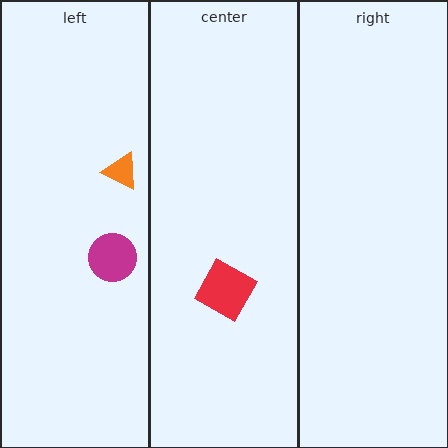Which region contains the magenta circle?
The left region.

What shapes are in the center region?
The red square.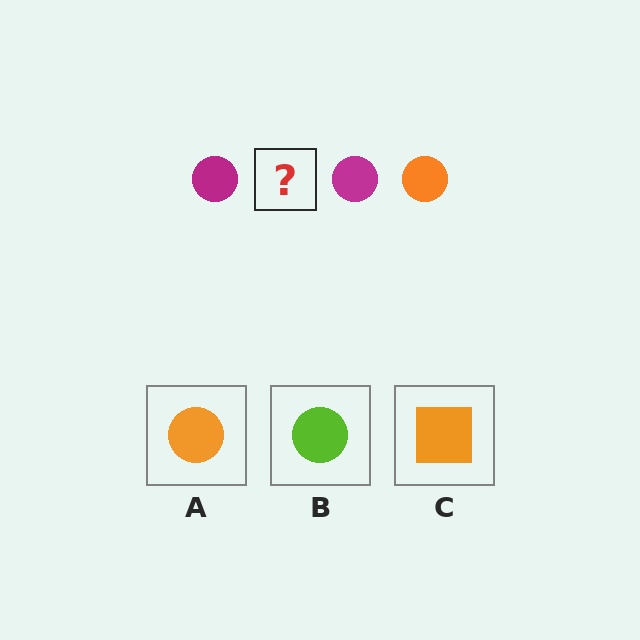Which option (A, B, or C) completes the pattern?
A.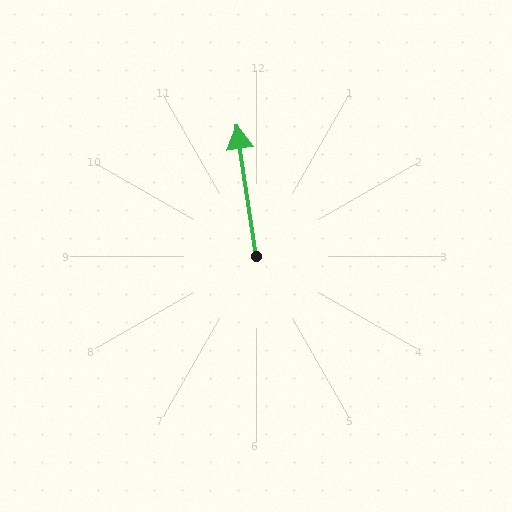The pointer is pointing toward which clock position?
Roughly 12 o'clock.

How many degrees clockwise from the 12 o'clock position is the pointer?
Approximately 352 degrees.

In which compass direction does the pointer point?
North.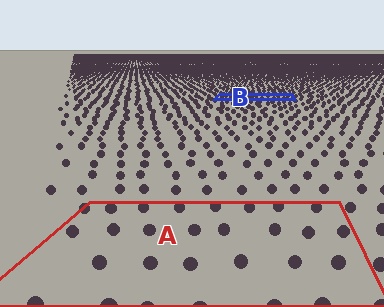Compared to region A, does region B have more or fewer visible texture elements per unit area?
Region B has more texture elements per unit area — they are packed more densely because it is farther away.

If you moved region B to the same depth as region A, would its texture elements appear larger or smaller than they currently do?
They would appear larger. At a closer depth, the same texture elements are projected at a bigger on-screen size.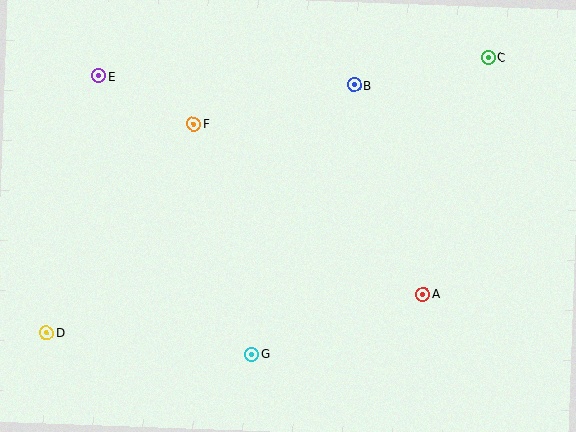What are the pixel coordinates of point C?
Point C is at (488, 57).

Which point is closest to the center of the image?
Point F at (194, 124) is closest to the center.